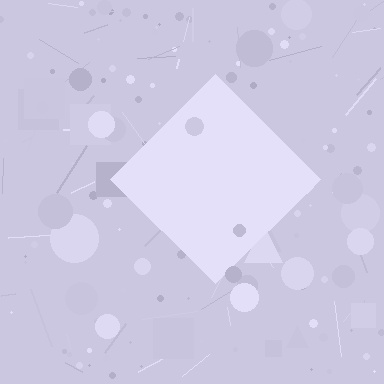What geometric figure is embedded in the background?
A diamond is embedded in the background.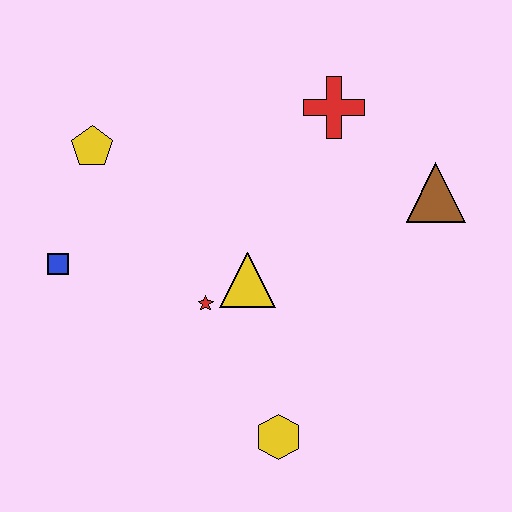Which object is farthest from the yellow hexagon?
The yellow pentagon is farthest from the yellow hexagon.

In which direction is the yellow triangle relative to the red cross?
The yellow triangle is below the red cross.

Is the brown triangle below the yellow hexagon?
No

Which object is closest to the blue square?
The yellow pentagon is closest to the blue square.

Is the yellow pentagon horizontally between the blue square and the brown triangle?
Yes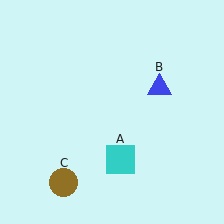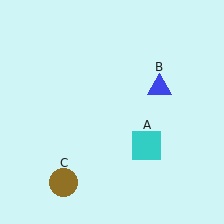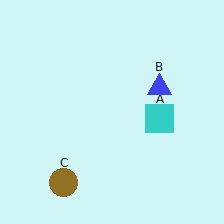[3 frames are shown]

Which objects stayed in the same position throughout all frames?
Blue triangle (object B) and brown circle (object C) remained stationary.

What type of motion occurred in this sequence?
The cyan square (object A) rotated counterclockwise around the center of the scene.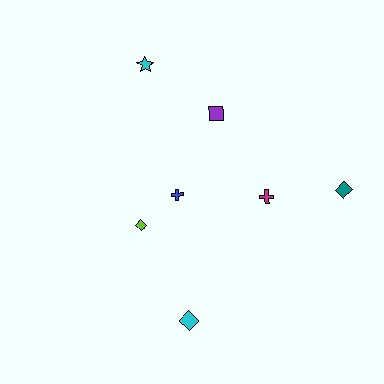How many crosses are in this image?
There are 2 crosses.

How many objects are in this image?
There are 7 objects.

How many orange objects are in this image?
There are no orange objects.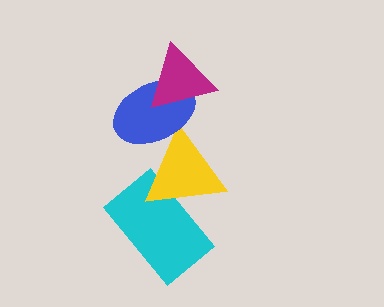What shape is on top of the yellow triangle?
The blue ellipse is on top of the yellow triangle.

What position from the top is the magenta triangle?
The magenta triangle is 1st from the top.